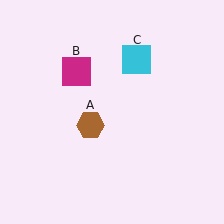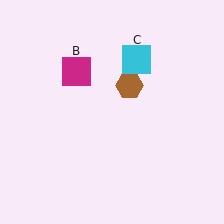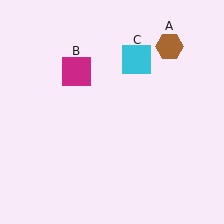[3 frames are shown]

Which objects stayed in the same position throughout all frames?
Magenta square (object B) and cyan square (object C) remained stationary.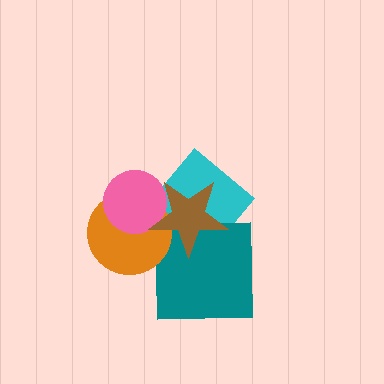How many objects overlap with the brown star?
4 objects overlap with the brown star.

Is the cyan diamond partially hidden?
Yes, it is partially covered by another shape.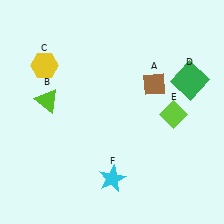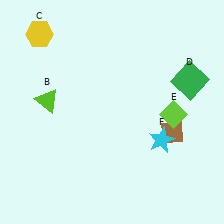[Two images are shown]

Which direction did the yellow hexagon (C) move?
The yellow hexagon (C) moved up.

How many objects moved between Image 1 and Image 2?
3 objects moved between the two images.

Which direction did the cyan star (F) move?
The cyan star (F) moved right.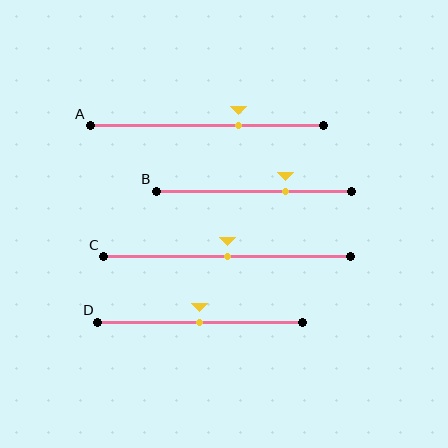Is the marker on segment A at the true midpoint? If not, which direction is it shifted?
No, the marker on segment A is shifted to the right by about 14% of the segment length.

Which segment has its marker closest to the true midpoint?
Segment C has its marker closest to the true midpoint.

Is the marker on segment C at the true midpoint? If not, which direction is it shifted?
Yes, the marker on segment C is at the true midpoint.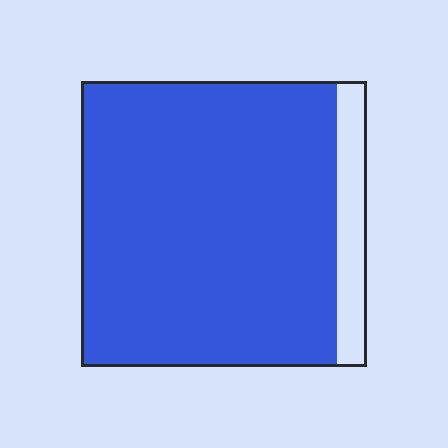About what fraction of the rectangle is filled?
About nine tenths (9/10).